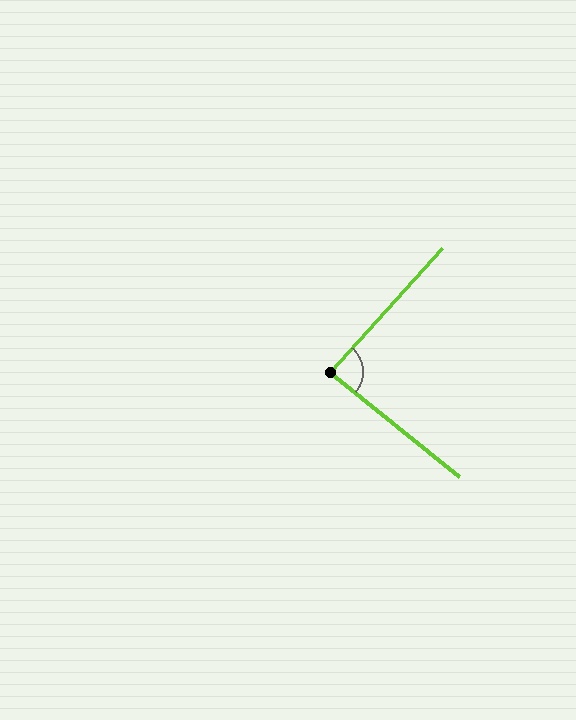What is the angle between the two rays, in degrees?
Approximately 87 degrees.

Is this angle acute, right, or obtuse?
It is approximately a right angle.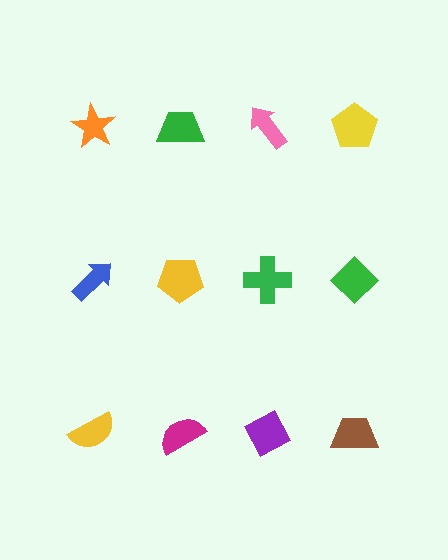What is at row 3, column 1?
A yellow semicircle.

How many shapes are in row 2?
4 shapes.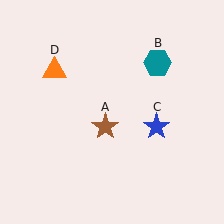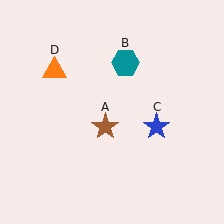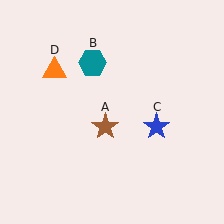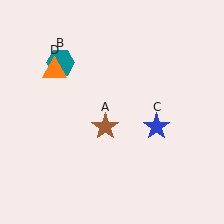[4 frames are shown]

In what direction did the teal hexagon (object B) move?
The teal hexagon (object B) moved left.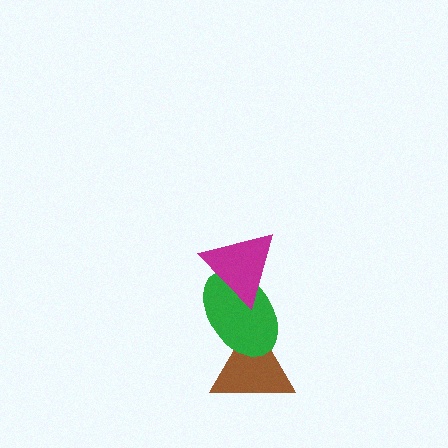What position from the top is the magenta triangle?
The magenta triangle is 1st from the top.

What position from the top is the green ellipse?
The green ellipse is 2nd from the top.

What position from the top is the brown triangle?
The brown triangle is 3rd from the top.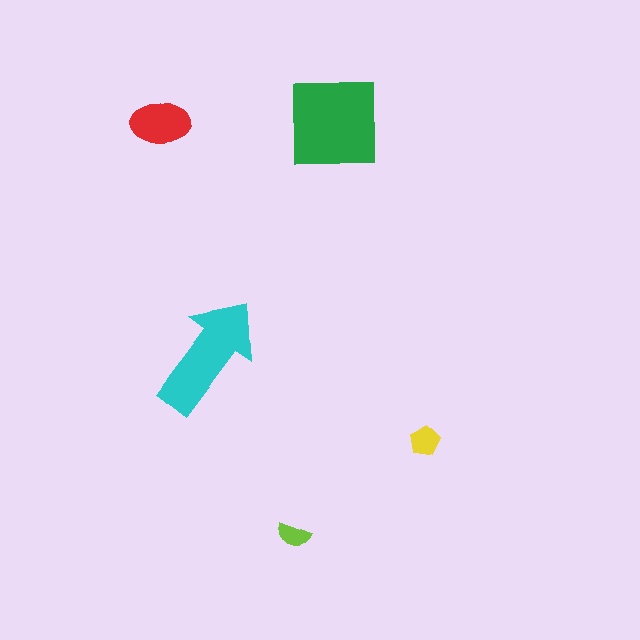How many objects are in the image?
There are 5 objects in the image.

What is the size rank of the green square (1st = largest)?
1st.